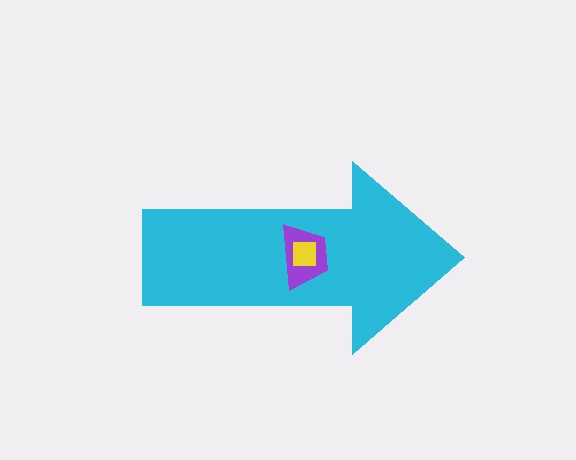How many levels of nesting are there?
3.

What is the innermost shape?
The yellow square.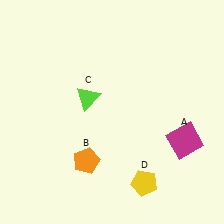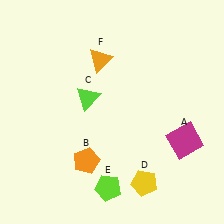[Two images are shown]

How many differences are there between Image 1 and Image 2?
There are 2 differences between the two images.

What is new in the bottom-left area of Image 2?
A lime pentagon (E) was added in the bottom-left area of Image 2.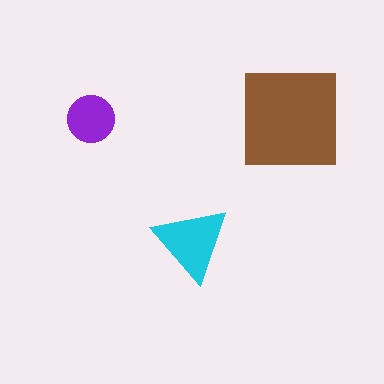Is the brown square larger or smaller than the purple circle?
Larger.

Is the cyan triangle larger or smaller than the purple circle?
Larger.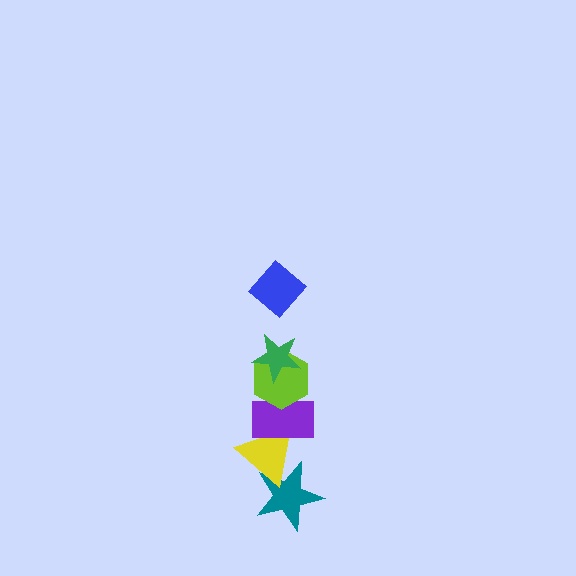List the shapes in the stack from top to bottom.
From top to bottom: the blue diamond, the green star, the lime hexagon, the purple rectangle, the yellow triangle, the teal star.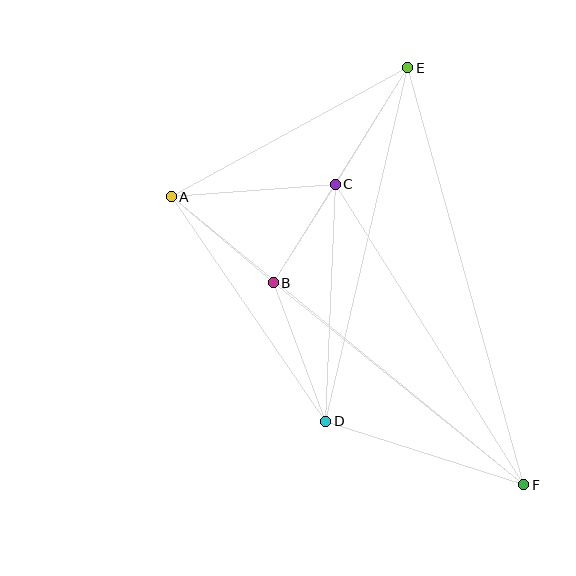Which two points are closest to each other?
Points B and C are closest to each other.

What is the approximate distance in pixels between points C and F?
The distance between C and F is approximately 355 pixels.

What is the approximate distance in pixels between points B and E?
The distance between B and E is approximately 253 pixels.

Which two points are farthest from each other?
Points A and F are farthest from each other.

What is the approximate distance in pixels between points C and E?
The distance between C and E is approximately 137 pixels.